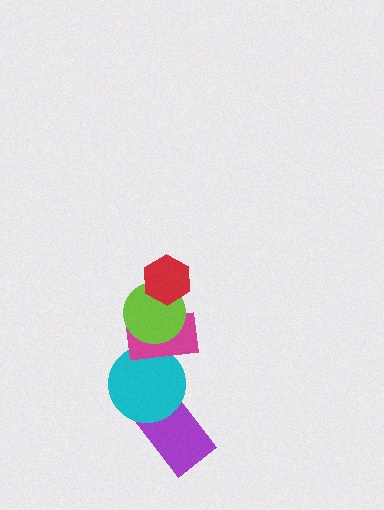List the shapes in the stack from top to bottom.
From top to bottom: the red hexagon, the lime circle, the magenta rectangle, the cyan circle, the purple rectangle.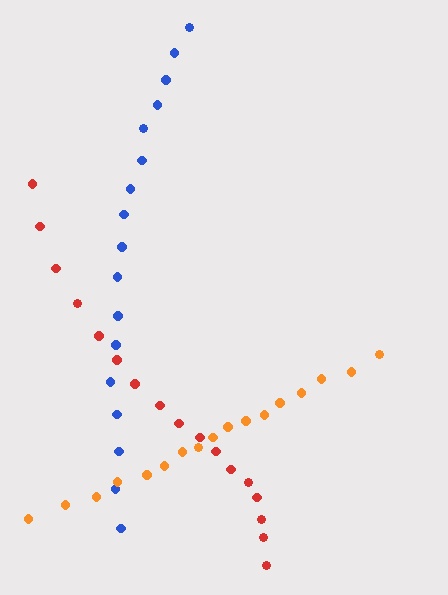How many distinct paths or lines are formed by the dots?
There are 3 distinct paths.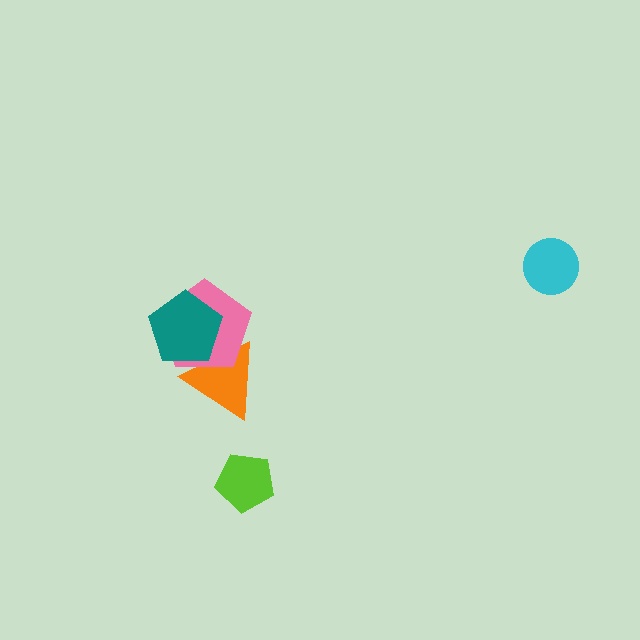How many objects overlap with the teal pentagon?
2 objects overlap with the teal pentagon.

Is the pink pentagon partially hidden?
Yes, it is partially covered by another shape.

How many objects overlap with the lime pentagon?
0 objects overlap with the lime pentagon.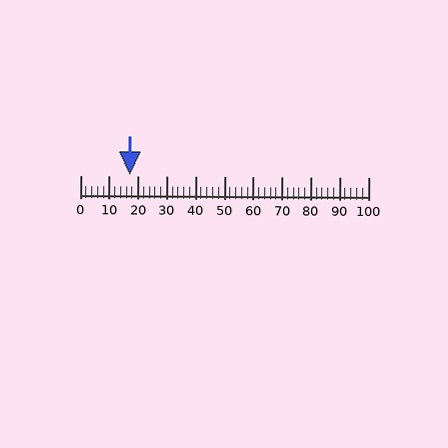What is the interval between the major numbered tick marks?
The major tick marks are spaced 10 units apart.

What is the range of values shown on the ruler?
The ruler shows values from 0 to 100.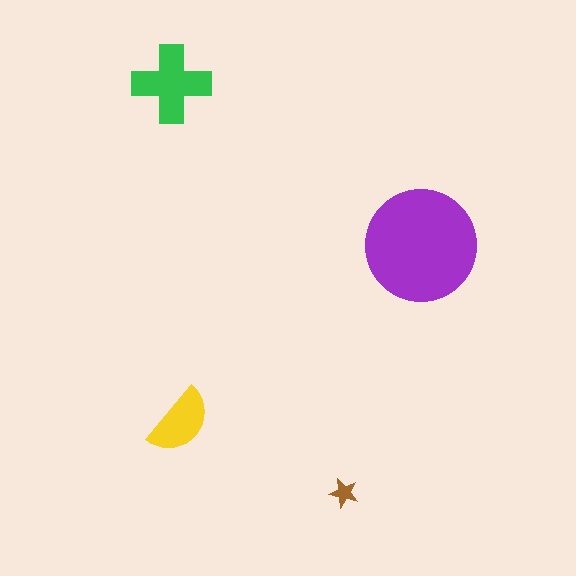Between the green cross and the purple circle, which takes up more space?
The purple circle.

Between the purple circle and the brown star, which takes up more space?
The purple circle.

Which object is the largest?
The purple circle.